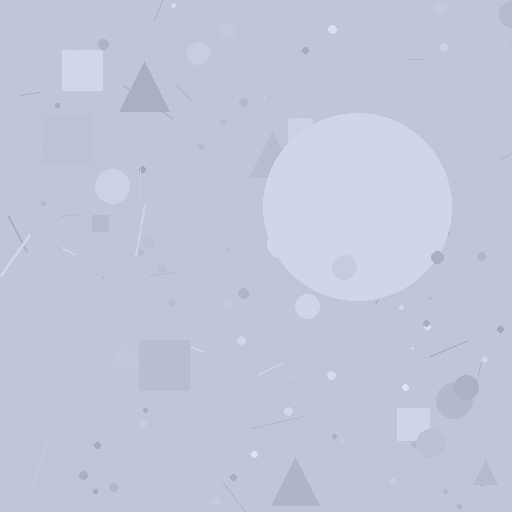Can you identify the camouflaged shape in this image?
The camouflaged shape is a circle.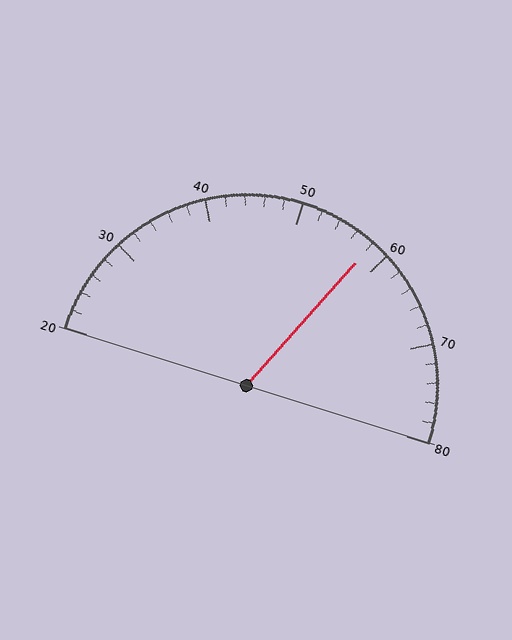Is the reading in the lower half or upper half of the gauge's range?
The reading is in the upper half of the range (20 to 80).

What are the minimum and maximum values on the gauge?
The gauge ranges from 20 to 80.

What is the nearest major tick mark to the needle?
The nearest major tick mark is 60.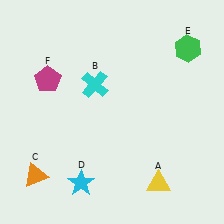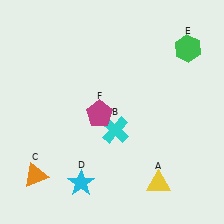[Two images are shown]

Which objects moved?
The objects that moved are: the cyan cross (B), the magenta pentagon (F).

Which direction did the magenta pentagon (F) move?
The magenta pentagon (F) moved right.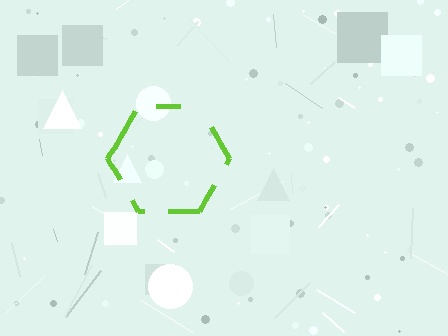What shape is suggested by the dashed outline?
The dashed outline suggests a hexagon.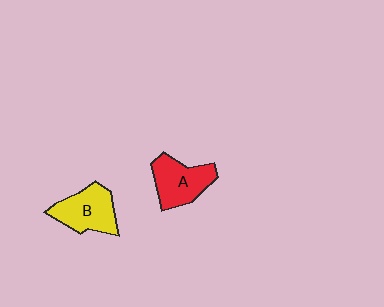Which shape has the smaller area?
Shape A (red).